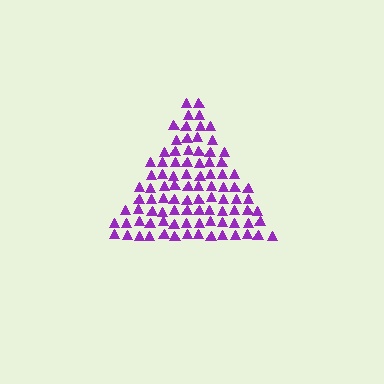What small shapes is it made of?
It is made of small triangles.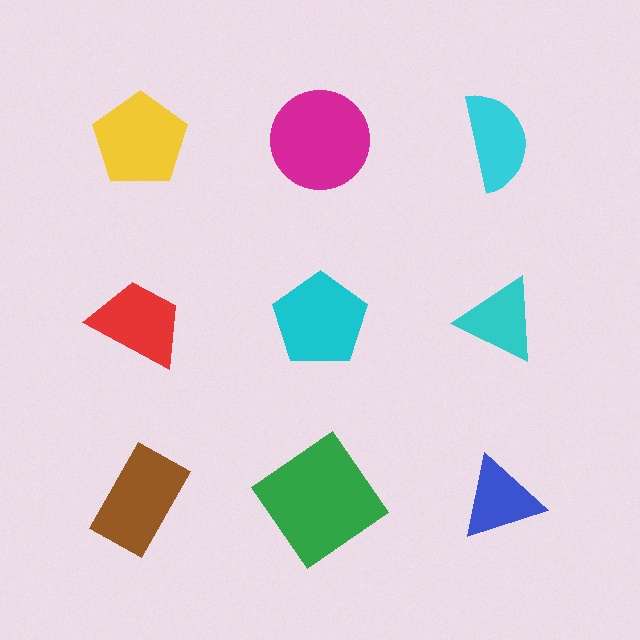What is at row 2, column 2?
A cyan pentagon.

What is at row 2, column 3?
A cyan triangle.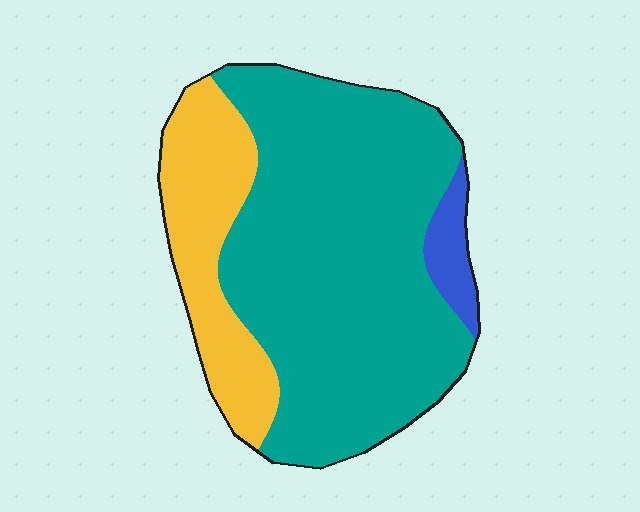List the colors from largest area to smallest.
From largest to smallest: teal, yellow, blue.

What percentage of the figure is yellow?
Yellow covers 23% of the figure.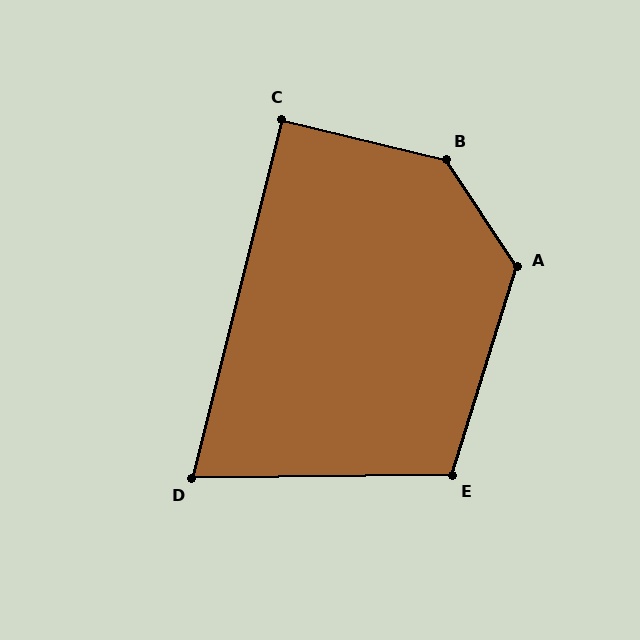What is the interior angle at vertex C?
Approximately 90 degrees (approximately right).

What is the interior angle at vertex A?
Approximately 129 degrees (obtuse).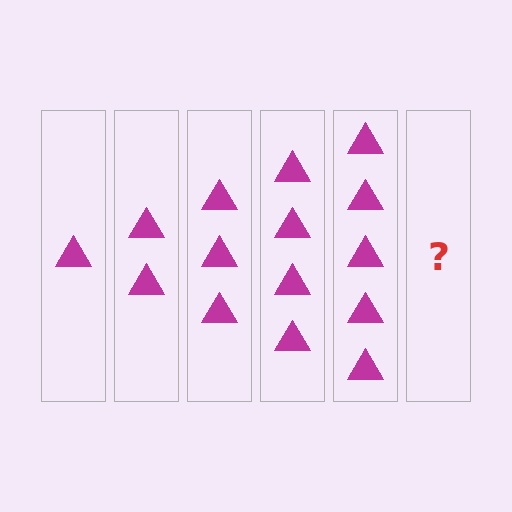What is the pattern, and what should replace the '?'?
The pattern is that each step adds one more triangle. The '?' should be 6 triangles.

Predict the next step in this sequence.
The next step is 6 triangles.